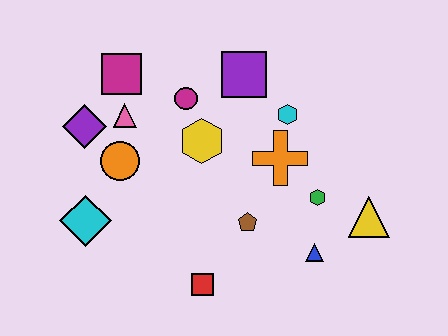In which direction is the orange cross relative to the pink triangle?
The orange cross is to the right of the pink triangle.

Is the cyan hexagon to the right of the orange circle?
Yes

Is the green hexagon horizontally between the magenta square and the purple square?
No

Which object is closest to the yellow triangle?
The green hexagon is closest to the yellow triangle.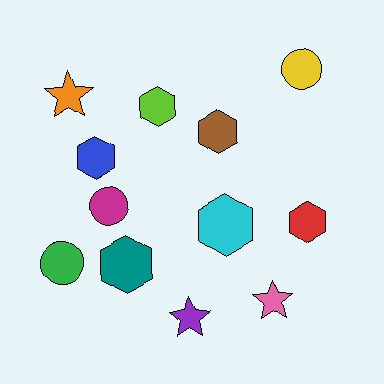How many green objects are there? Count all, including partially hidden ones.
There is 1 green object.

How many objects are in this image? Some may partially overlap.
There are 12 objects.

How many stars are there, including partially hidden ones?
There are 3 stars.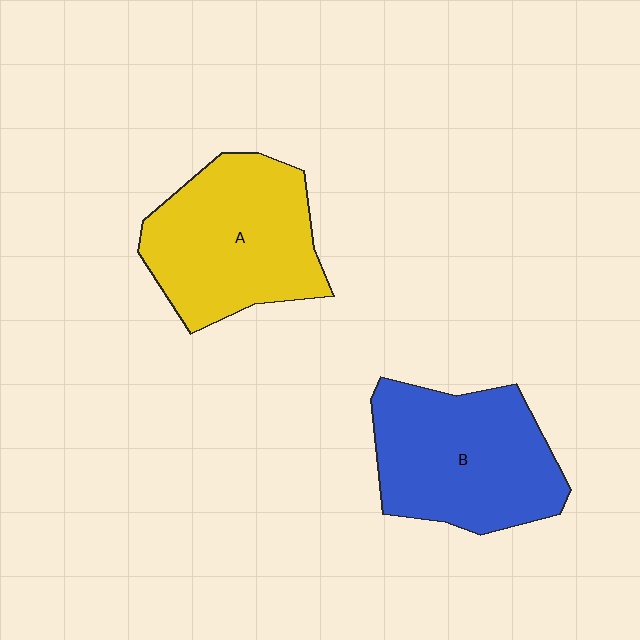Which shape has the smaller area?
Shape A (yellow).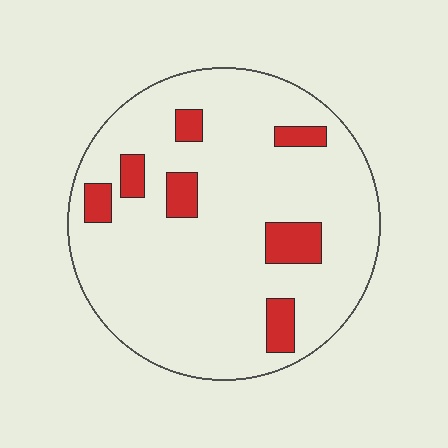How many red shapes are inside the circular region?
7.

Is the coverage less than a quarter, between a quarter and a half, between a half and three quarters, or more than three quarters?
Less than a quarter.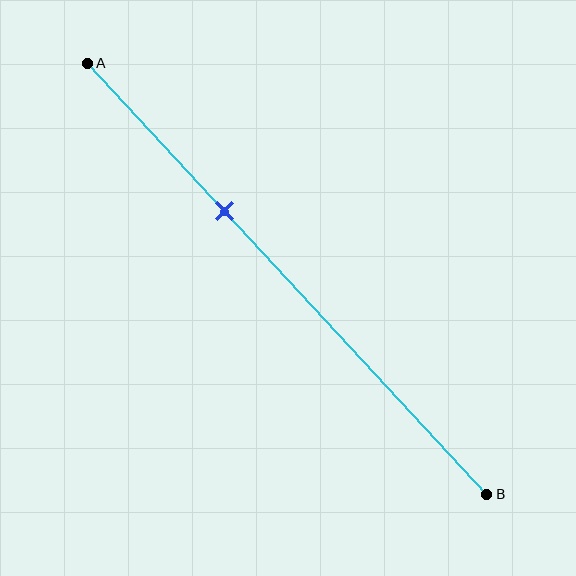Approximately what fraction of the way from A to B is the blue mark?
The blue mark is approximately 35% of the way from A to B.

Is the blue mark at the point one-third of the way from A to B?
Yes, the mark is approximately at the one-third point.